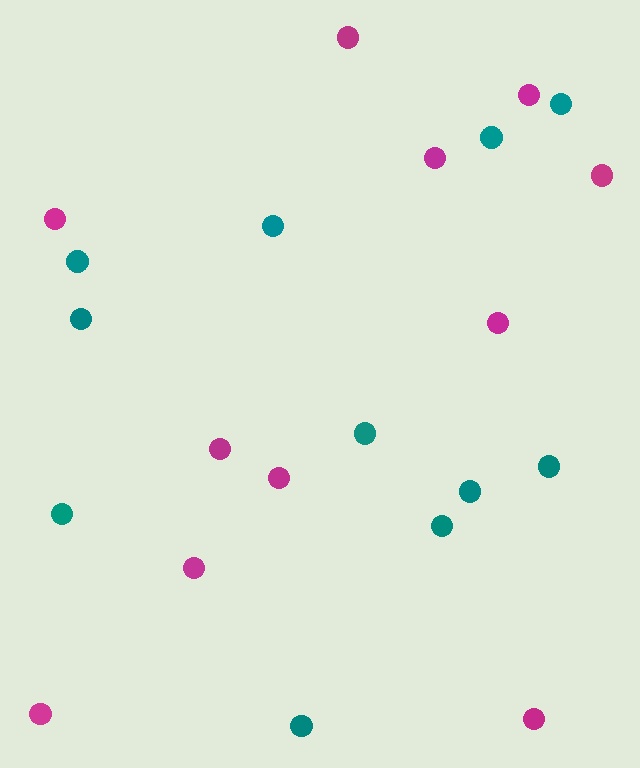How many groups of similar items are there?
There are 2 groups: one group of teal circles (11) and one group of magenta circles (11).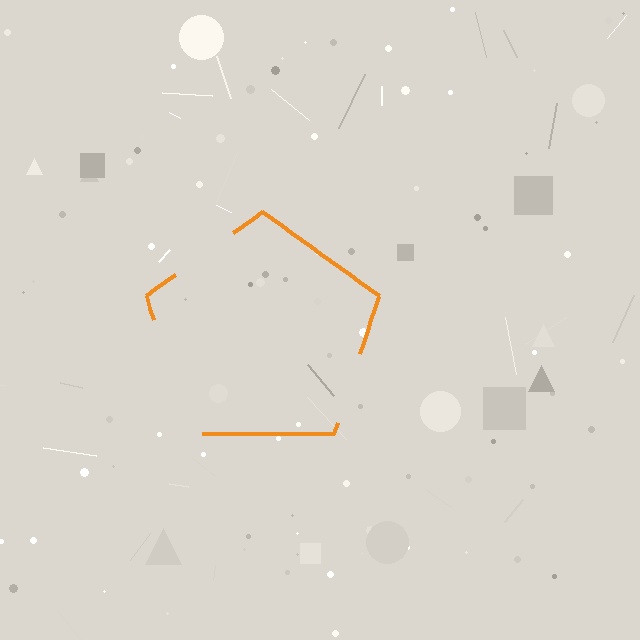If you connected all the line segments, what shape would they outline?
They would outline a pentagon.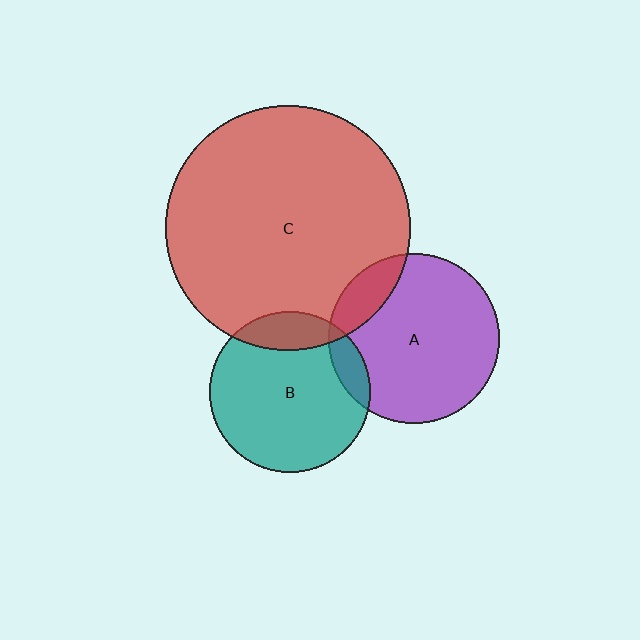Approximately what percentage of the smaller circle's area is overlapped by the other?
Approximately 15%.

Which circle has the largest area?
Circle C (red).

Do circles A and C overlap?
Yes.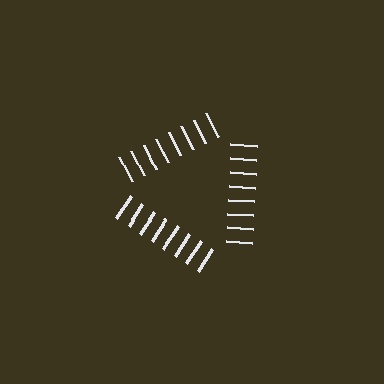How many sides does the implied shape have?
3 sides — the line-ends trace a triangle.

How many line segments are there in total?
24 — 8 along each of the 3 edges.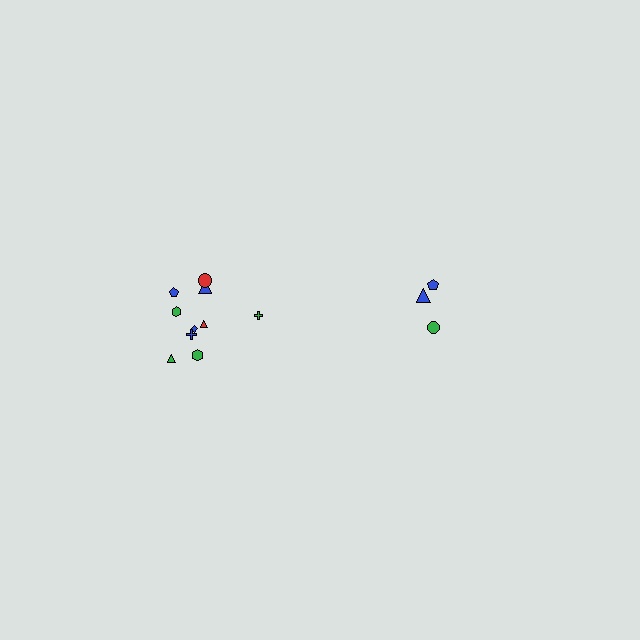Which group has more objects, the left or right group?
The left group.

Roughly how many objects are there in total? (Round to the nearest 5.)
Roughly 15 objects in total.